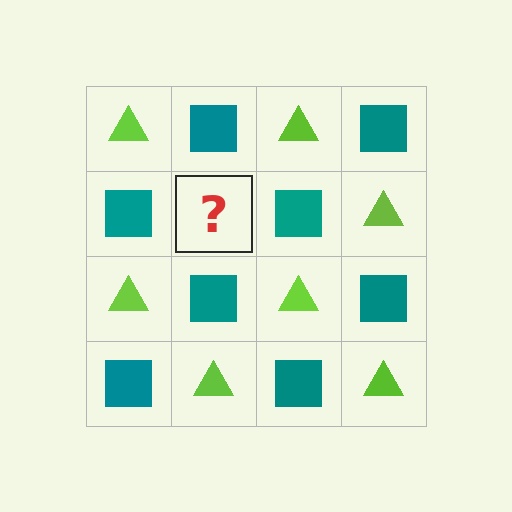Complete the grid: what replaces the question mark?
The question mark should be replaced with a lime triangle.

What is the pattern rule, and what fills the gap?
The rule is that it alternates lime triangle and teal square in a checkerboard pattern. The gap should be filled with a lime triangle.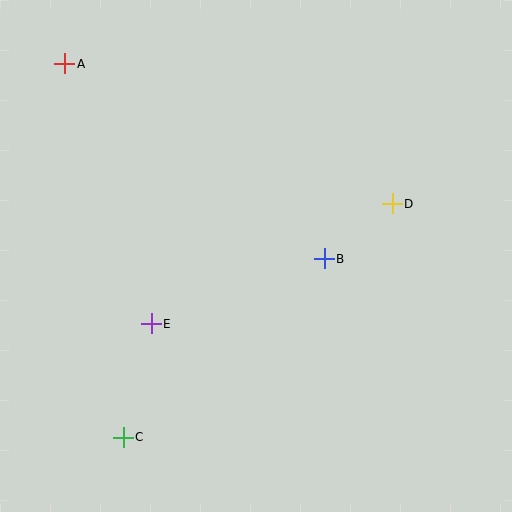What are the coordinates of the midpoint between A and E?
The midpoint between A and E is at (108, 194).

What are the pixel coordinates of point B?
Point B is at (324, 259).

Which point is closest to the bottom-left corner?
Point C is closest to the bottom-left corner.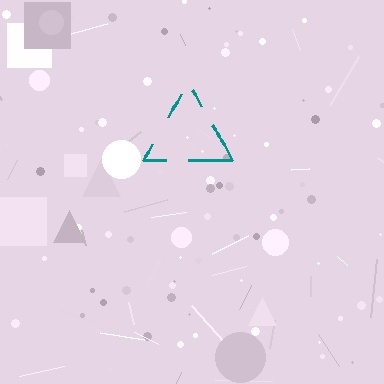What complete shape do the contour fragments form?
The contour fragments form a triangle.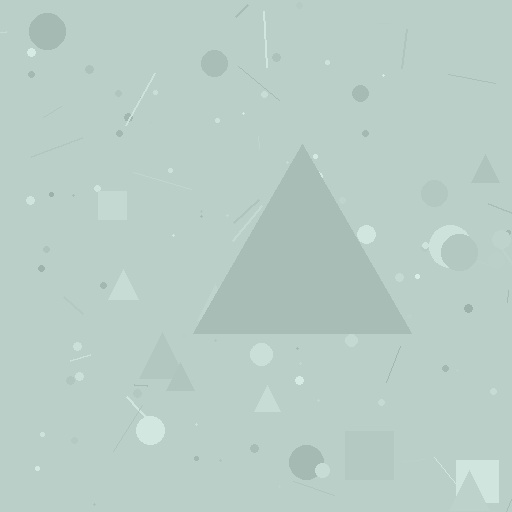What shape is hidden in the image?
A triangle is hidden in the image.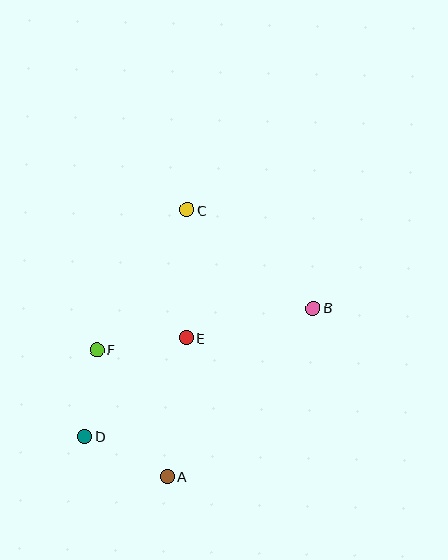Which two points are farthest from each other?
Points A and C are farthest from each other.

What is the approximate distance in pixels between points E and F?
The distance between E and F is approximately 90 pixels.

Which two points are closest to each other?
Points D and F are closest to each other.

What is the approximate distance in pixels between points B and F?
The distance between B and F is approximately 220 pixels.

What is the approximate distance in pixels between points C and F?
The distance between C and F is approximately 166 pixels.